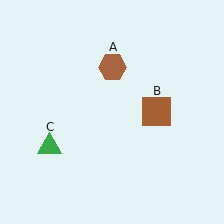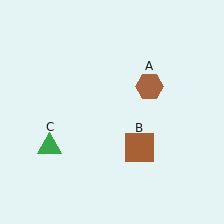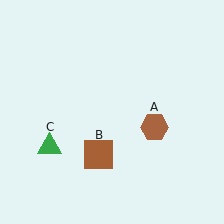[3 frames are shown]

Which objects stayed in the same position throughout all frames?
Green triangle (object C) remained stationary.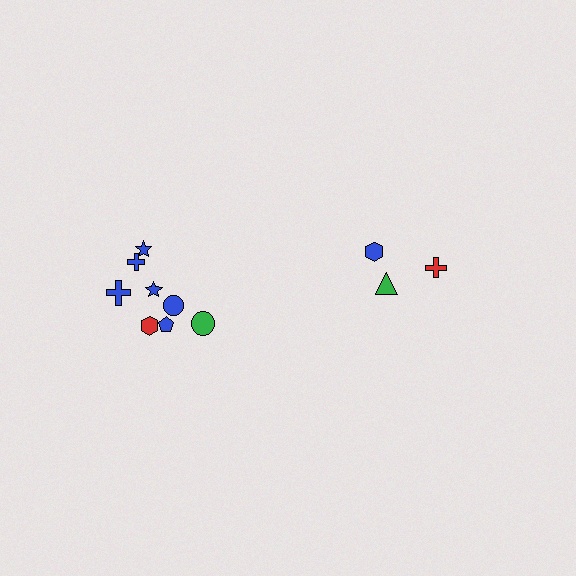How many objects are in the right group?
There are 3 objects.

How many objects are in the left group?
There are 8 objects.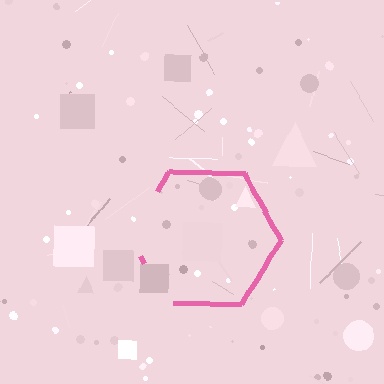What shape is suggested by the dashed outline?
The dashed outline suggests a hexagon.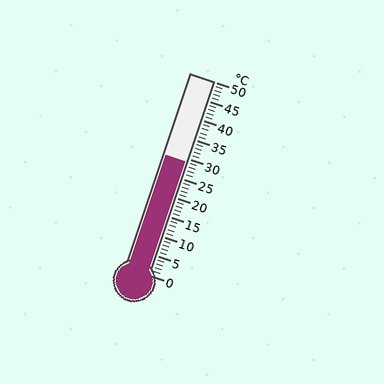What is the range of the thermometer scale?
The thermometer scale ranges from 0°C to 50°C.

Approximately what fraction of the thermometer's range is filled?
The thermometer is filled to approximately 60% of its range.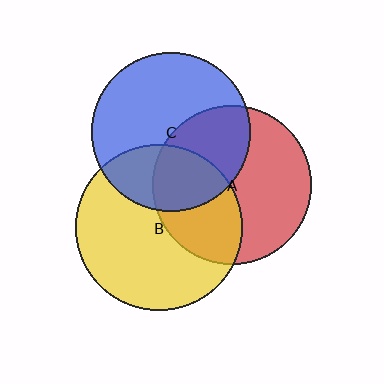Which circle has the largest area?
Circle B (yellow).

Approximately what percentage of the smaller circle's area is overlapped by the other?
Approximately 40%.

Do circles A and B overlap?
Yes.